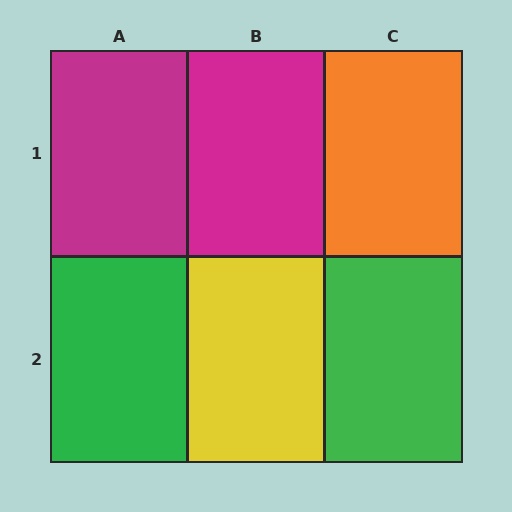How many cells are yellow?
1 cell is yellow.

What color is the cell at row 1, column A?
Magenta.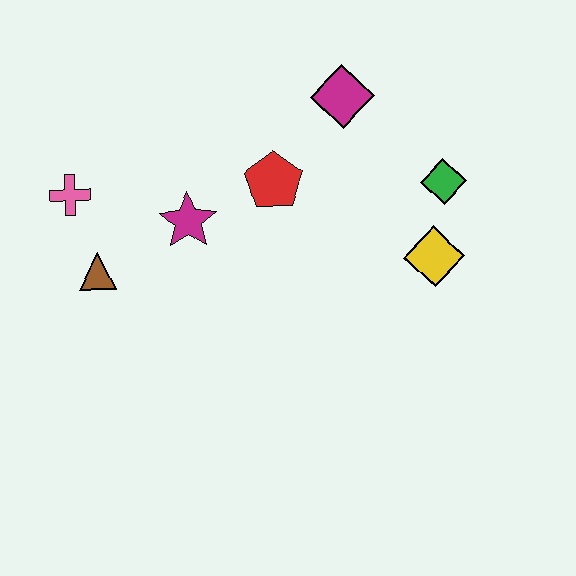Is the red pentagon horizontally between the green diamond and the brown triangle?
Yes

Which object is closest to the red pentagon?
The magenta star is closest to the red pentagon.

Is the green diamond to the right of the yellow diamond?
Yes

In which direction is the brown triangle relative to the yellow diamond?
The brown triangle is to the left of the yellow diamond.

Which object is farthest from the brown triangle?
The green diamond is farthest from the brown triangle.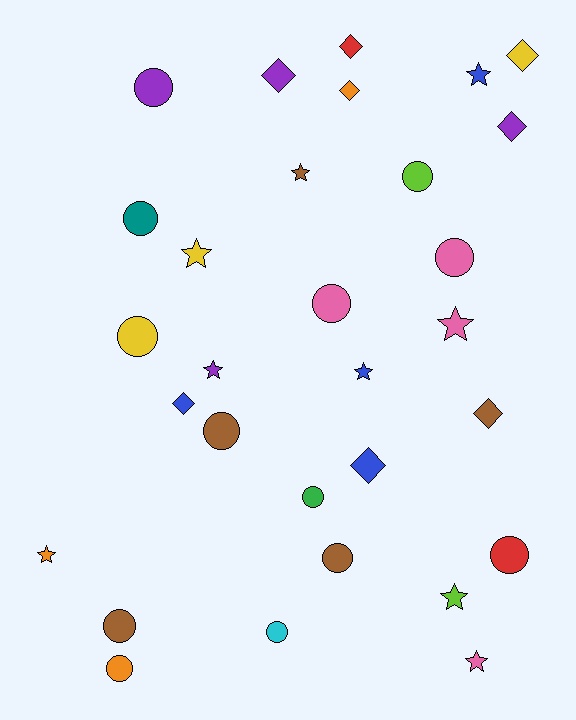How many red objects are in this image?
There are 2 red objects.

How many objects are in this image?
There are 30 objects.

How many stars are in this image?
There are 9 stars.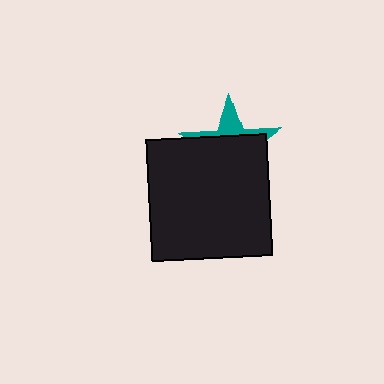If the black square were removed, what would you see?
You would see the complete teal star.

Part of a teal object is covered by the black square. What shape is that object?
It is a star.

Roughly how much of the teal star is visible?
A small part of it is visible (roughly 31%).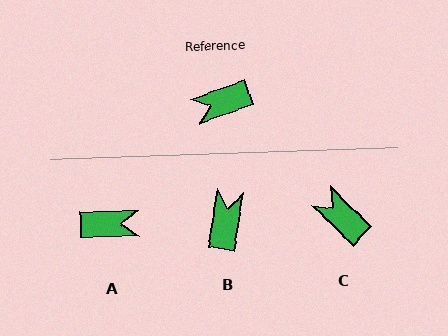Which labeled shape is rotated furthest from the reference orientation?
A, about 161 degrees away.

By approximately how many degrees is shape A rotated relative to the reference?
Approximately 161 degrees counter-clockwise.